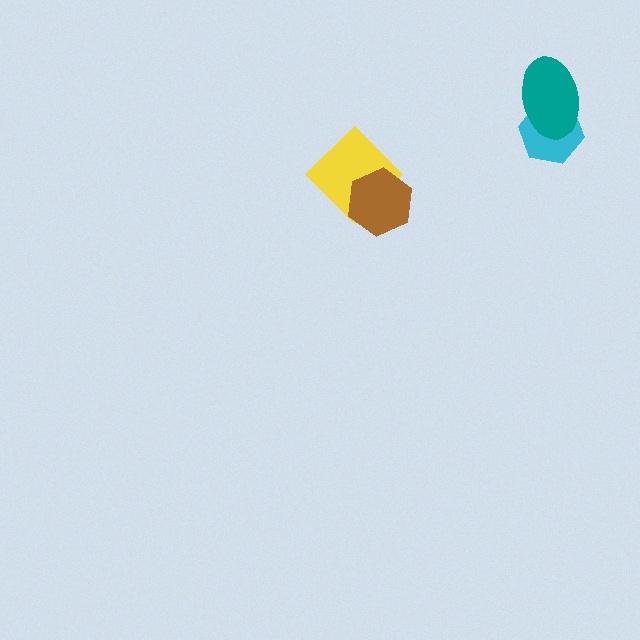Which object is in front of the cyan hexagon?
The teal ellipse is in front of the cyan hexagon.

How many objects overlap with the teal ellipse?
1 object overlaps with the teal ellipse.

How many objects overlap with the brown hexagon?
1 object overlaps with the brown hexagon.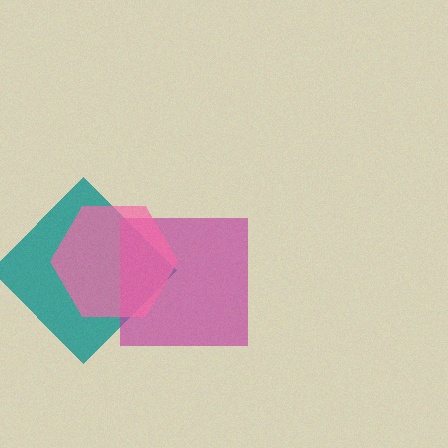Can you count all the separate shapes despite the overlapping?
Yes, there are 3 separate shapes.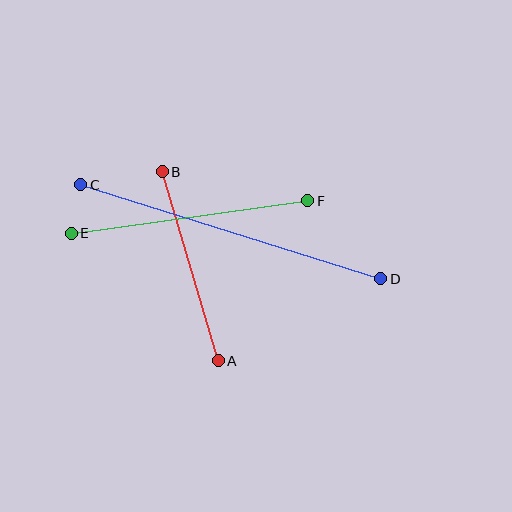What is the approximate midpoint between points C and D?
The midpoint is at approximately (231, 232) pixels.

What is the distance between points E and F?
The distance is approximately 239 pixels.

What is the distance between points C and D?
The distance is approximately 314 pixels.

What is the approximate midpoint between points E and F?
The midpoint is at approximately (189, 217) pixels.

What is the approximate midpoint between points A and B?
The midpoint is at approximately (190, 266) pixels.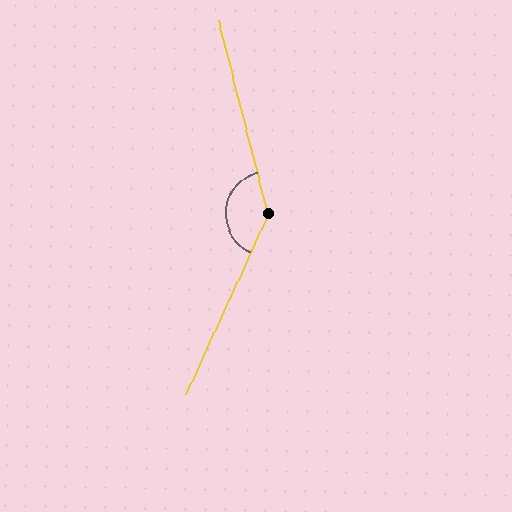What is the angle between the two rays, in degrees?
Approximately 141 degrees.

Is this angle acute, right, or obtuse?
It is obtuse.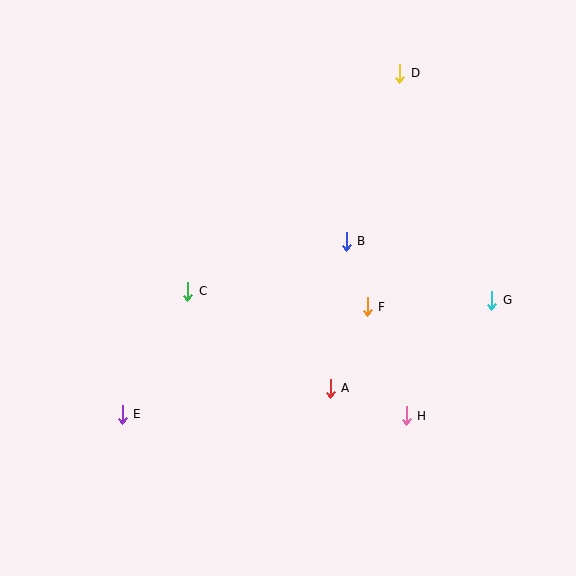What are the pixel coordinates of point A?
Point A is at (330, 388).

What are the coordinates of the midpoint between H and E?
The midpoint between H and E is at (264, 415).